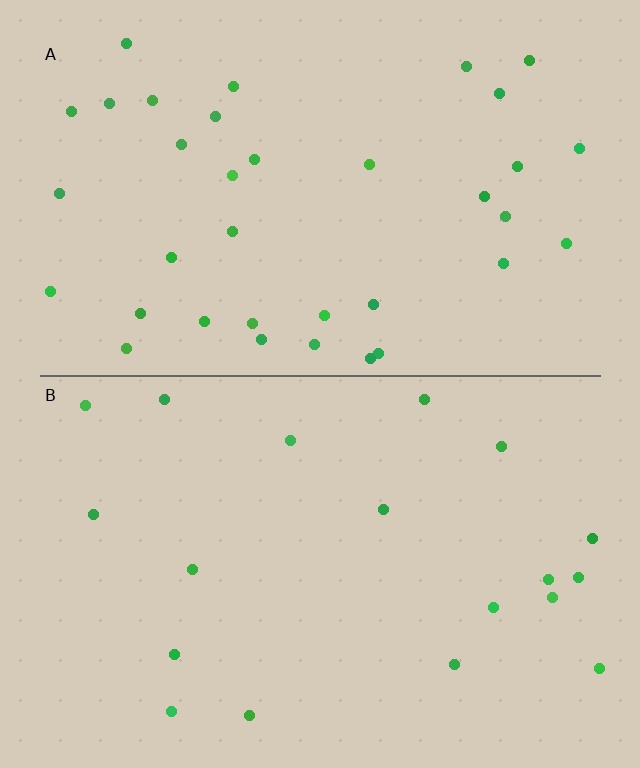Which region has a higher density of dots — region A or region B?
A (the top).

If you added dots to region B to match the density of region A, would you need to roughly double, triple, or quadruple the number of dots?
Approximately double.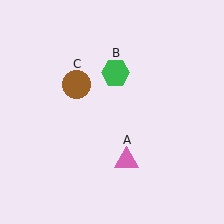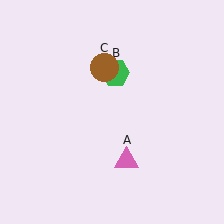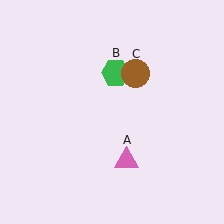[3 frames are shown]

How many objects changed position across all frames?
1 object changed position: brown circle (object C).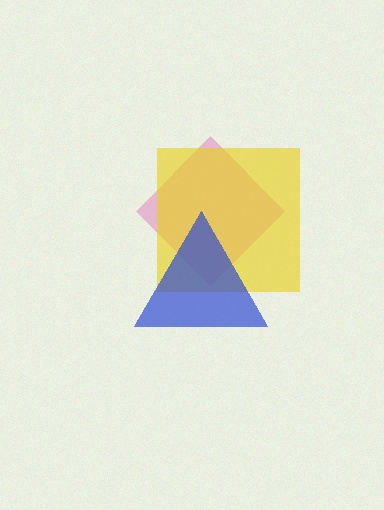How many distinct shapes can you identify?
There are 3 distinct shapes: a pink diamond, a yellow square, a blue triangle.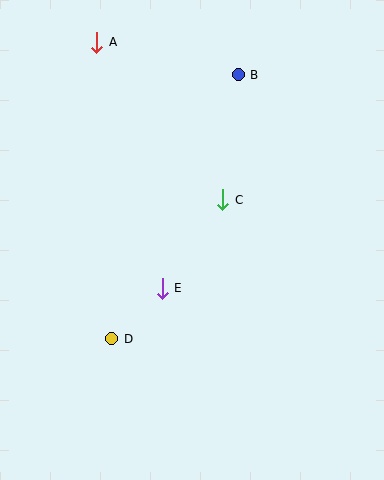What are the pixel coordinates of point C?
Point C is at (223, 200).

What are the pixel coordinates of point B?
Point B is at (238, 75).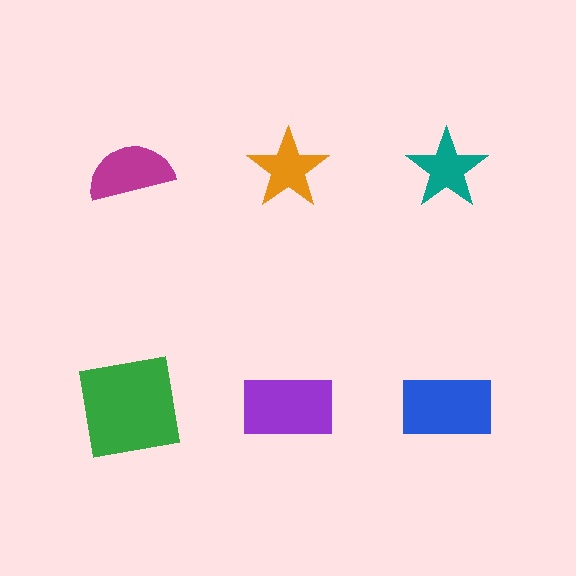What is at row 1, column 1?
A magenta semicircle.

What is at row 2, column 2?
A purple rectangle.